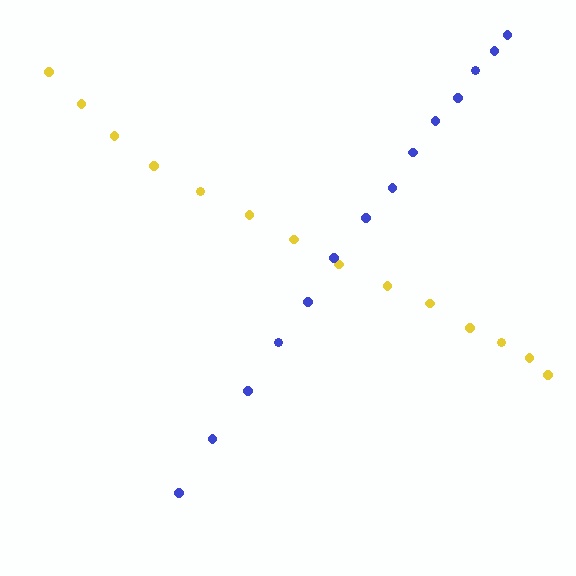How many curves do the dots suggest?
There are 2 distinct paths.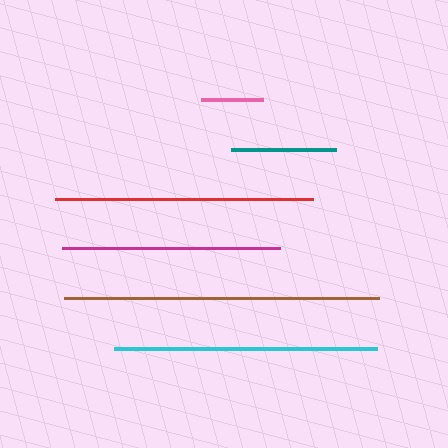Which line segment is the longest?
The brown line is the longest at approximately 316 pixels.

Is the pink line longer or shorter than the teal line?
The teal line is longer than the pink line.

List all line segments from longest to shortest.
From longest to shortest: brown, cyan, red, magenta, teal, pink.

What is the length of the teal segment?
The teal segment is approximately 105 pixels long.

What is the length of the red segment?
The red segment is approximately 258 pixels long.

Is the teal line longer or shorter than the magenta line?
The magenta line is longer than the teal line.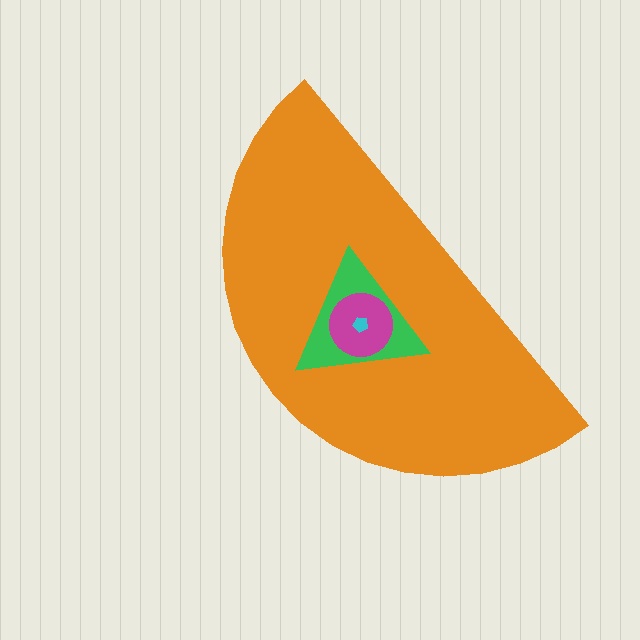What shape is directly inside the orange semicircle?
The green triangle.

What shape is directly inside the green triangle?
The magenta circle.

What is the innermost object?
The cyan pentagon.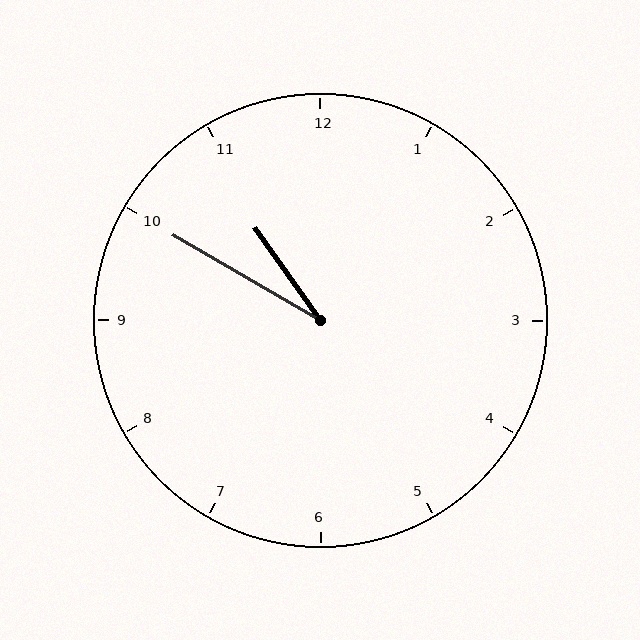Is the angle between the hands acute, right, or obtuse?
It is acute.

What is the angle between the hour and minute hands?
Approximately 25 degrees.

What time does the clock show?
10:50.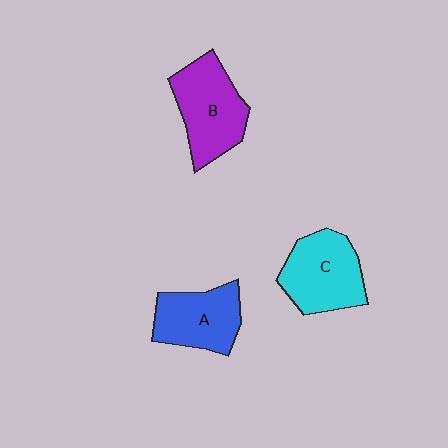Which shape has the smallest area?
Shape A (blue).